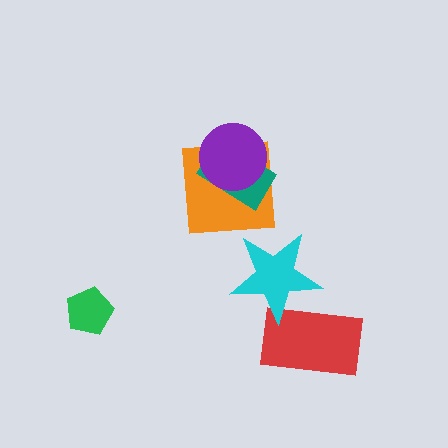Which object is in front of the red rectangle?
The cyan star is in front of the red rectangle.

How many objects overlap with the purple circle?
2 objects overlap with the purple circle.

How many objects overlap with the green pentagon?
0 objects overlap with the green pentagon.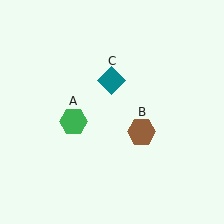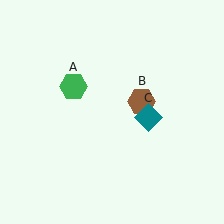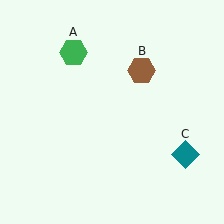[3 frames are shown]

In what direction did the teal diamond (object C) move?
The teal diamond (object C) moved down and to the right.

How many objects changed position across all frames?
3 objects changed position: green hexagon (object A), brown hexagon (object B), teal diamond (object C).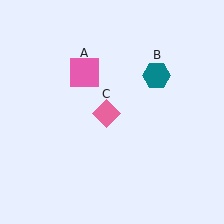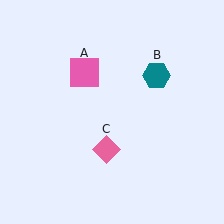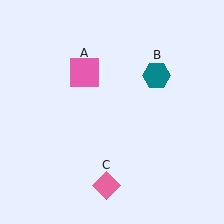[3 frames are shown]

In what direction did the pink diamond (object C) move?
The pink diamond (object C) moved down.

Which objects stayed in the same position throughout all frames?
Pink square (object A) and teal hexagon (object B) remained stationary.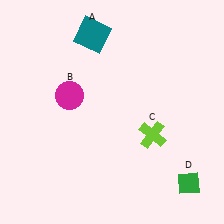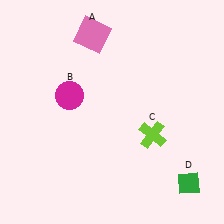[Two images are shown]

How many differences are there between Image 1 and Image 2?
There is 1 difference between the two images.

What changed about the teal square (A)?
In Image 1, A is teal. In Image 2, it changed to pink.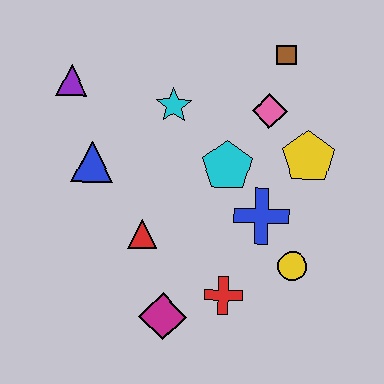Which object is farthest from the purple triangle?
The yellow circle is farthest from the purple triangle.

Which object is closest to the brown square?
The pink diamond is closest to the brown square.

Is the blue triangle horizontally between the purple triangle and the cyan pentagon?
Yes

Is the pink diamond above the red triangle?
Yes